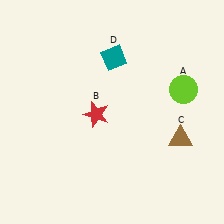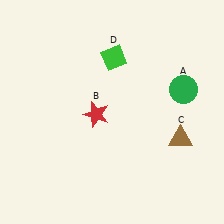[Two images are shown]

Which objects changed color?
A changed from lime to green. D changed from teal to green.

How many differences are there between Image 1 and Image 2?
There are 2 differences between the two images.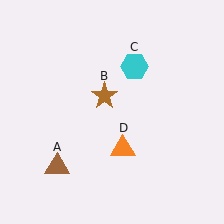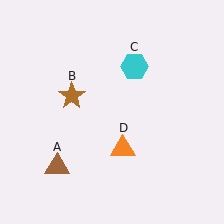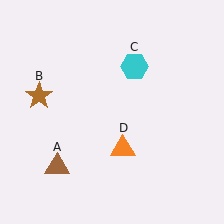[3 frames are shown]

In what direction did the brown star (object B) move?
The brown star (object B) moved left.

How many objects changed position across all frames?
1 object changed position: brown star (object B).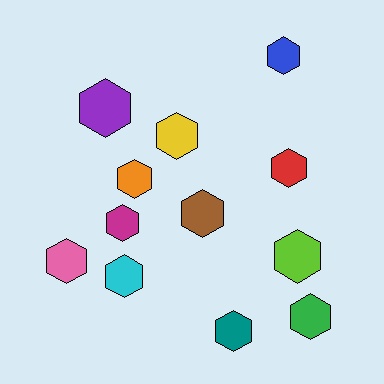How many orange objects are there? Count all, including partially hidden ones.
There is 1 orange object.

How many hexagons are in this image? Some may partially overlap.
There are 12 hexagons.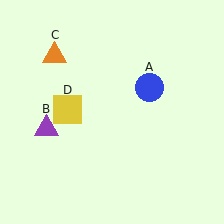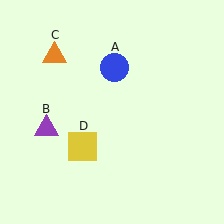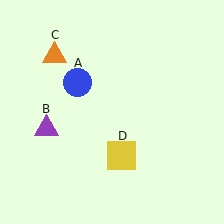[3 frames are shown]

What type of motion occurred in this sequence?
The blue circle (object A), yellow square (object D) rotated counterclockwise around the center of the scene.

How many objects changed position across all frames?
2 objects changed position: blue circle (object A), yellow square (object D).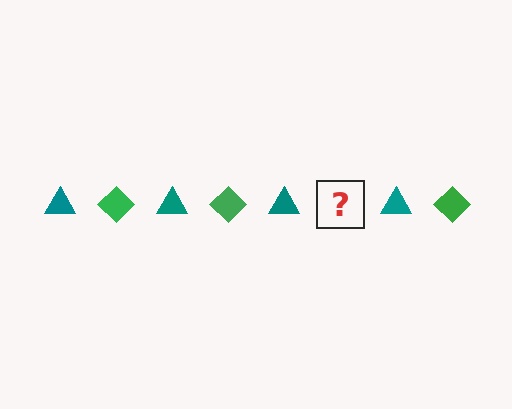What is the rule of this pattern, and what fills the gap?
The rule is that the pattern alternates between teal triangle and green diamond. The gap should be filled with a green diamond.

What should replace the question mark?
The question mark should be replaced with a green diamond.